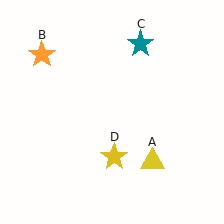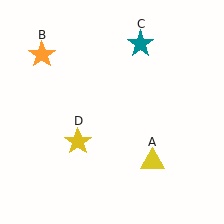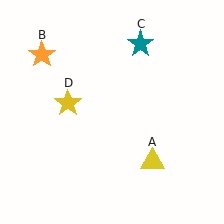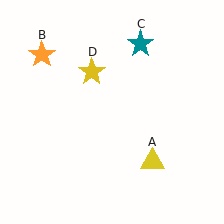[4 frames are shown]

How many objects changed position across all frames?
1 object changed position: yellow star (object D).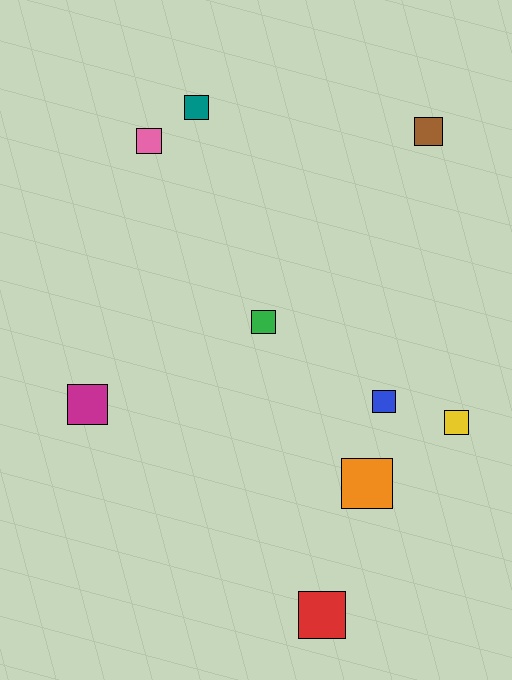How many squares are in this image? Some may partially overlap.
There are 9 squares.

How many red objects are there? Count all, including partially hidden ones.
There is 1 red object.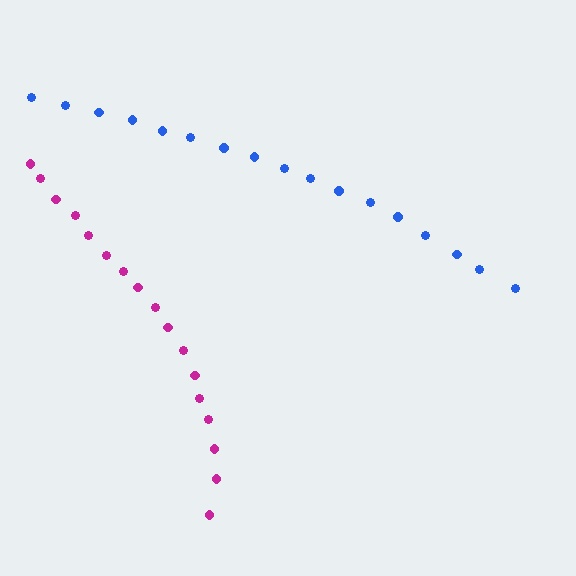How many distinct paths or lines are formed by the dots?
There are 2 distinct paths.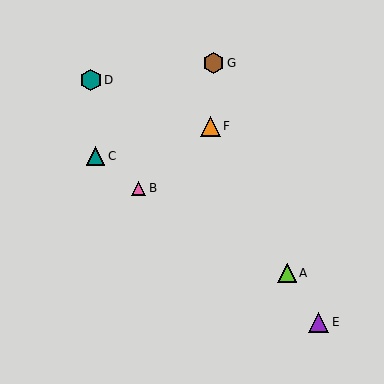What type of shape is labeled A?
Shape A is a lime triangle.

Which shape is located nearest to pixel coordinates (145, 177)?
The pink triangle (labeled B) at (139, 188) is nearest to that location.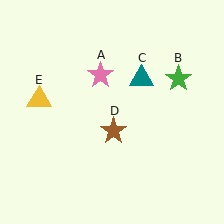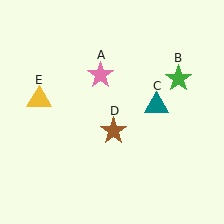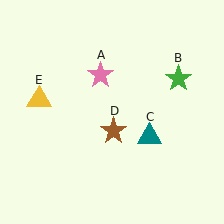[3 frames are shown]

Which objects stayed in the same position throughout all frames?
Pink star (object A) and green star (object B) and brown star (object D) and yellow triangle (object E) remained stationary.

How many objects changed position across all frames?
1 object changed position: teal triangle (object C).